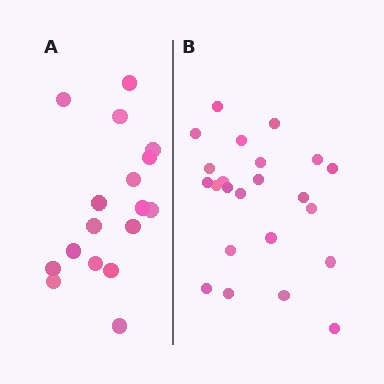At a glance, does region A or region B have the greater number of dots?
Region B (the right region) has more dots.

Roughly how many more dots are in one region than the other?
Region B has about 6 more dots than region A.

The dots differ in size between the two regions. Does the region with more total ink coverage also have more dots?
No. Region A has more total ink coverage because its dots are larger, but region B actually contains more individual dots. Total area can be misleading — the number of items is what matters here.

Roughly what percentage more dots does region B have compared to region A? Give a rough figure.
About 35% more.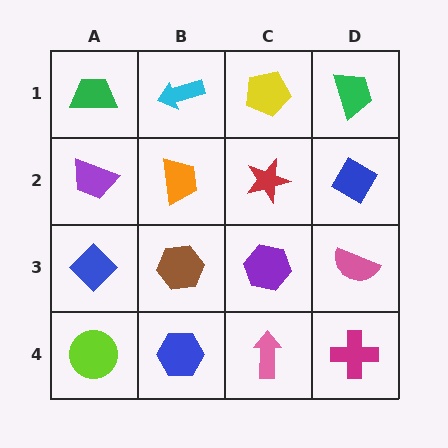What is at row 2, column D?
A blue diamond.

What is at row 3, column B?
A brown hexagon.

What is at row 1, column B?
A cyan arrow.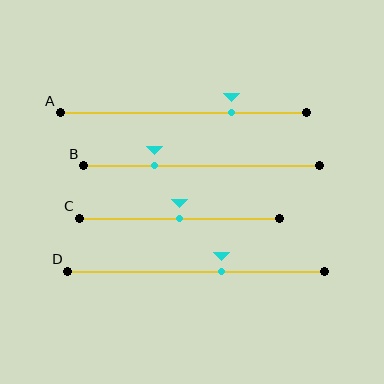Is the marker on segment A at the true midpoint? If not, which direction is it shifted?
No, the marker on segment A is shifted to the right by about 20% of the segment length.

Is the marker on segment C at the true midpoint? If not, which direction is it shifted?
Yes, the marker on segment C is at the true midpoint.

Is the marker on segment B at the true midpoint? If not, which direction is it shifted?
No, the marker on segment B is shifted to the left by about 20% of the segment length.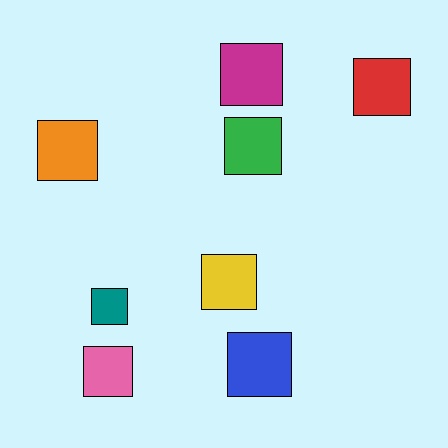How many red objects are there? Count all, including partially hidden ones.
There is 1 red object.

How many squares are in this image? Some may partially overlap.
There are 8 squares.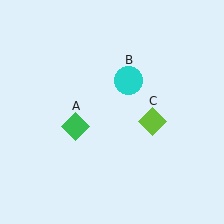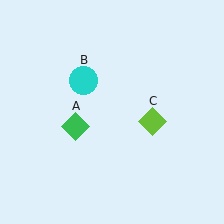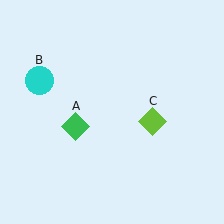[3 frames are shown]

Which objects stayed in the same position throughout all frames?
Green diamond (object A) and lime diamond (object C) remained stationary.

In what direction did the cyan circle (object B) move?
The cyan circle (object B) moved left.